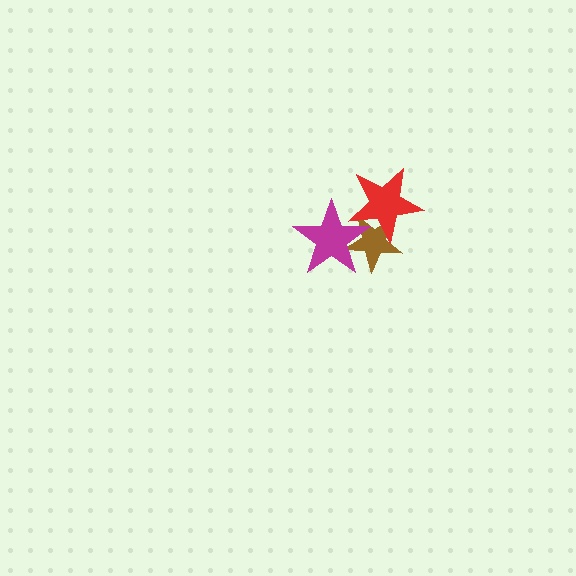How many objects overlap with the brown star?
2 objects overlap with the brown star.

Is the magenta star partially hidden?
No, no other shape covers it.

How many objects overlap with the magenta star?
2 objects overlap with the magenta star.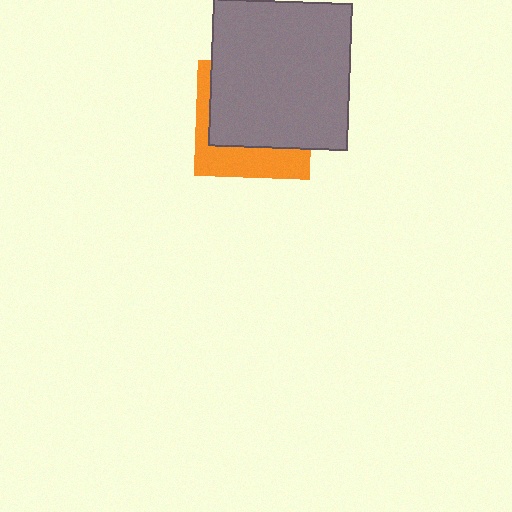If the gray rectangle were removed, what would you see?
You would see the complete orange square.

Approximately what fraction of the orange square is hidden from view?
Roughly 66% of the orange square is hidden behind the gray rectangle.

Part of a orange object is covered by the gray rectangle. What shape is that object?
It is a square.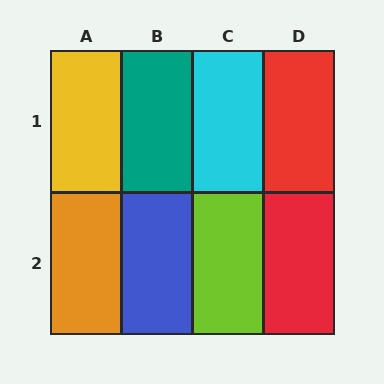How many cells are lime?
1 cell is lime.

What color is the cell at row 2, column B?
Blue.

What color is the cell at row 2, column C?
Lime.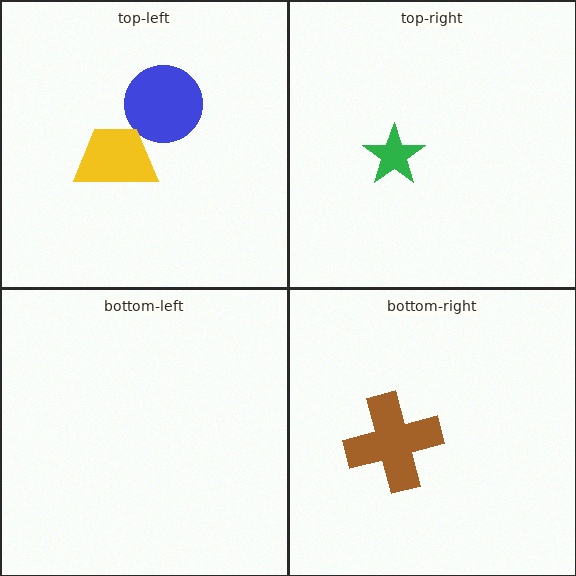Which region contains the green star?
The top-right region.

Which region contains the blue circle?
The top-left region.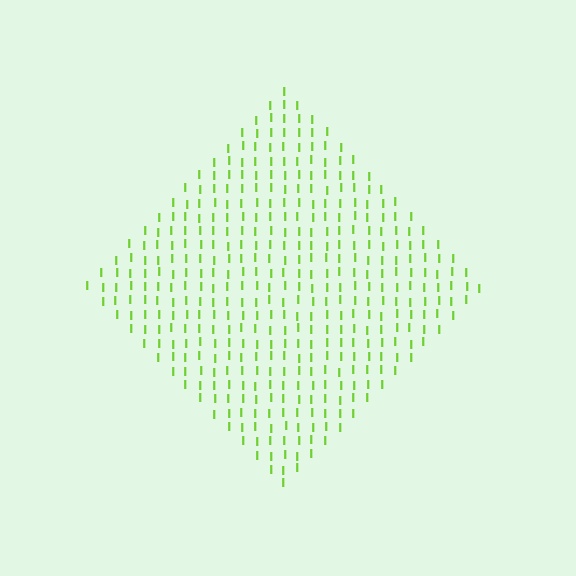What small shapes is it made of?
It is made of small letter I's.